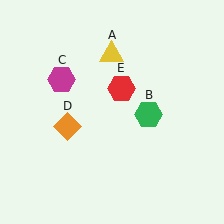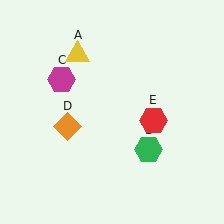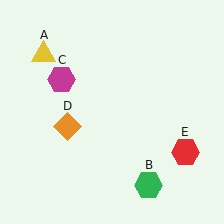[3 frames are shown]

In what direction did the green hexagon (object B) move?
The green hexagon (object B) moved down.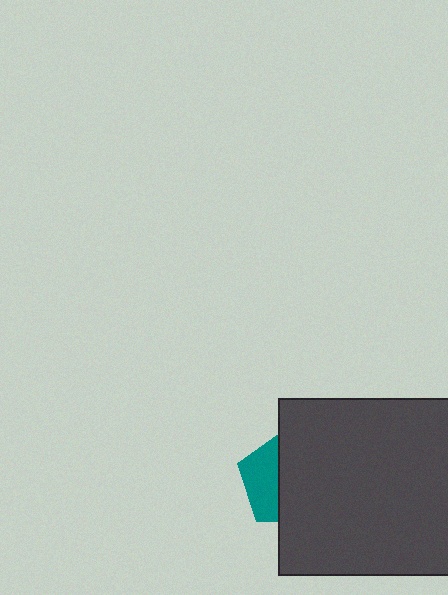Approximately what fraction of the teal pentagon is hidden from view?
Roughly 63% of the teal pentagon is hidden behind the dark gray square.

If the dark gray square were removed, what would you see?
You would see the complete teal pentagon.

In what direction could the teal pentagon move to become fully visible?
The teal pentagon could move left. That would shift it out from behind the dark gray square entirely.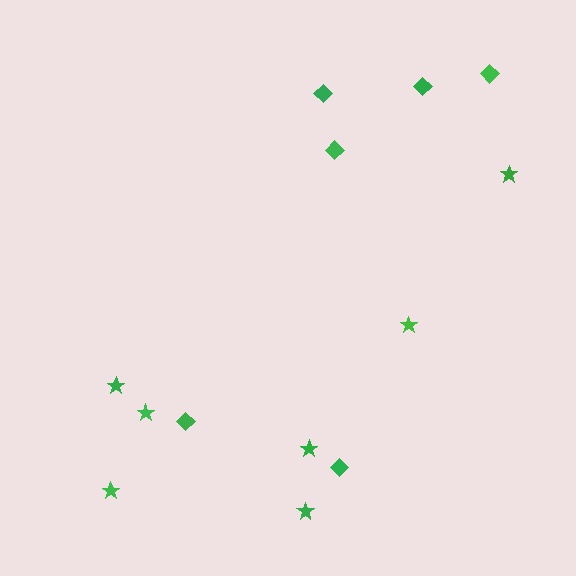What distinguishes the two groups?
There are 2 groups: one group of diamonds (6) and one group of stars (7).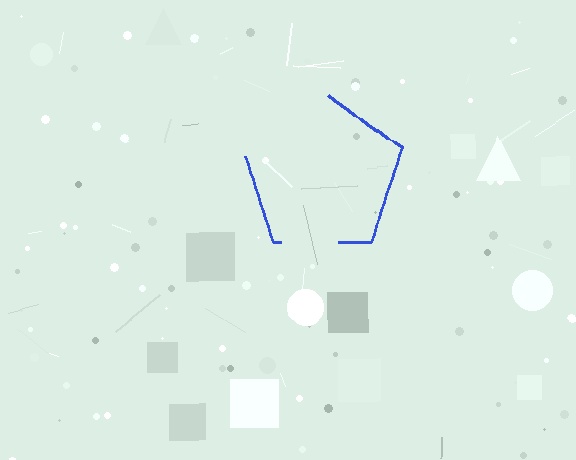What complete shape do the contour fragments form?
The contour fragments form a pentagon.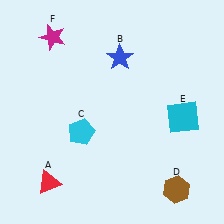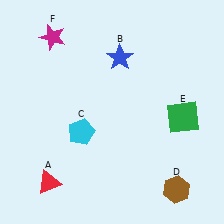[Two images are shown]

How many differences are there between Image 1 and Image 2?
There is 1 difference between the two images.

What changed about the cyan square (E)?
In Image 1, E is cyan. In Image 2, it changed to green.